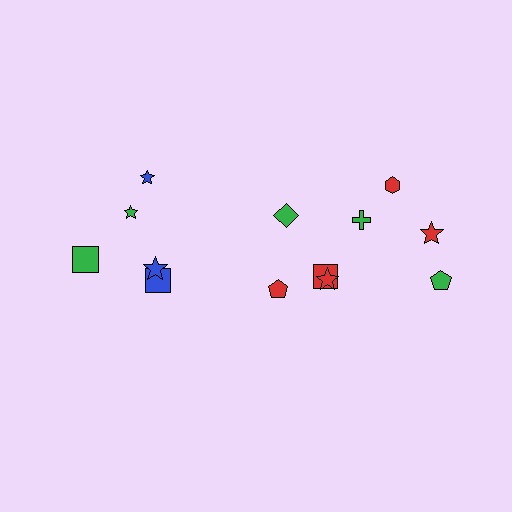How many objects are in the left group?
There are 5 objects.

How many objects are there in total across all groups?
There are 13 objects.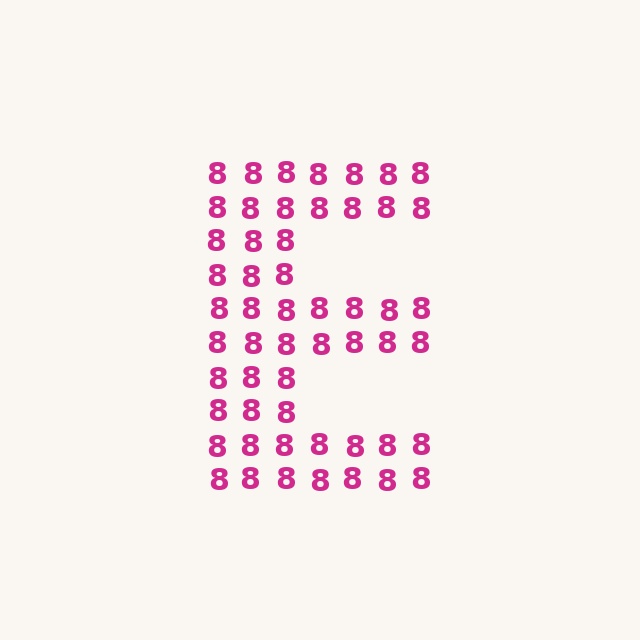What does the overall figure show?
The overall figure shows the letter E.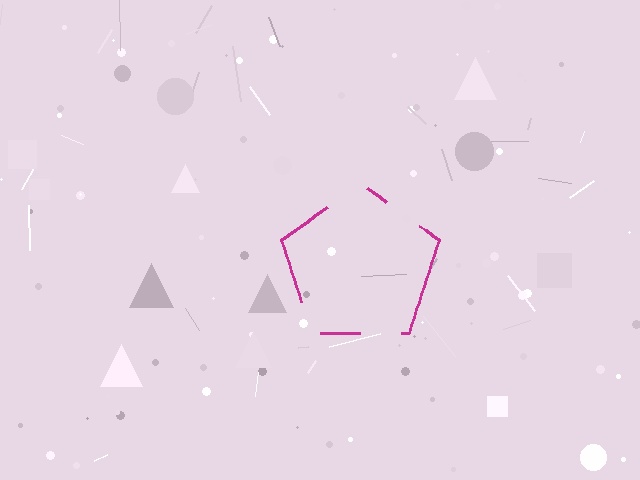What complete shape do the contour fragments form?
The contour fragments form a pentagon.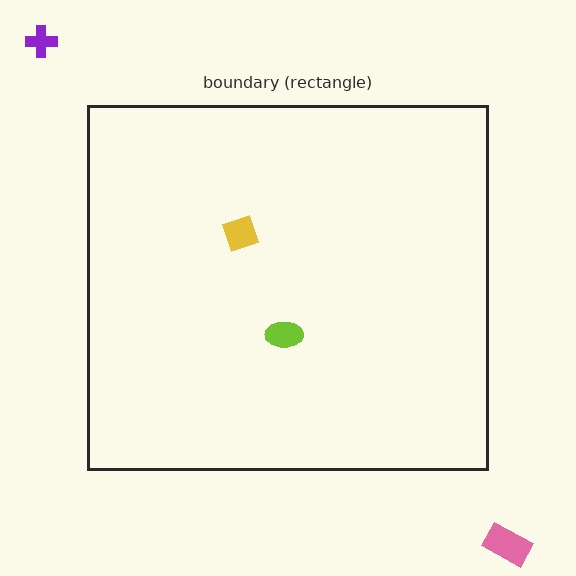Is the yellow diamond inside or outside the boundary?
Inside.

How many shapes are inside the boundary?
2 inside, 2 outside.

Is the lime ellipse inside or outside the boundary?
Inside.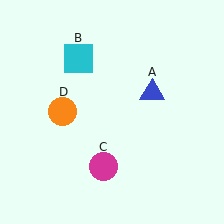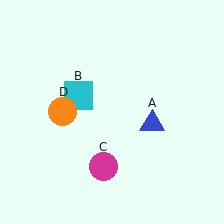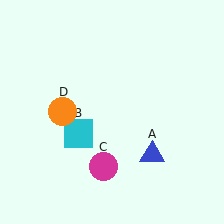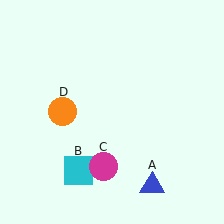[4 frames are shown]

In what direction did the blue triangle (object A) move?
The blue triangle (object A) moved down.